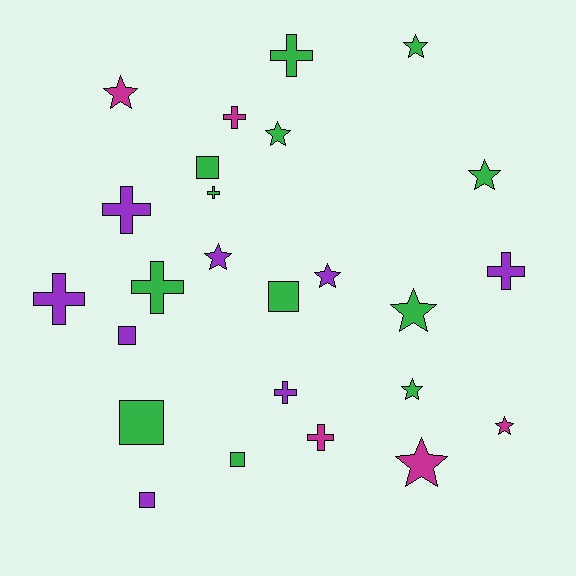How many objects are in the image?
There are 25 objects.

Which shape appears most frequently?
Star, with 10 objects.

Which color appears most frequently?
Green, with 12 objects.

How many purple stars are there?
There are 2 purple stars.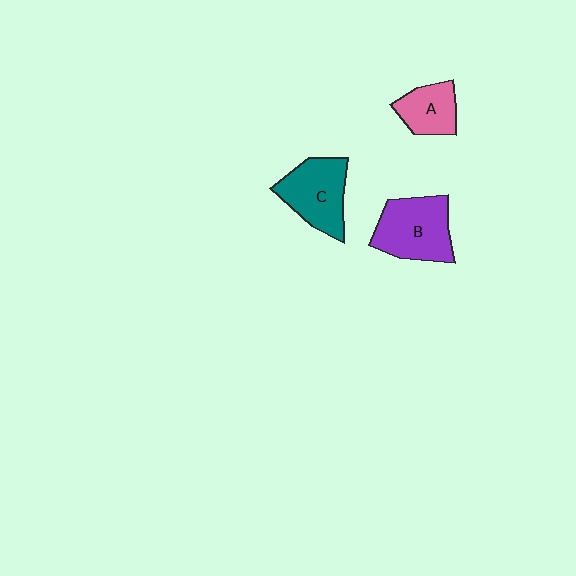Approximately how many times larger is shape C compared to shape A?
Approximately 1.5 times.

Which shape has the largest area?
Shape B (purple).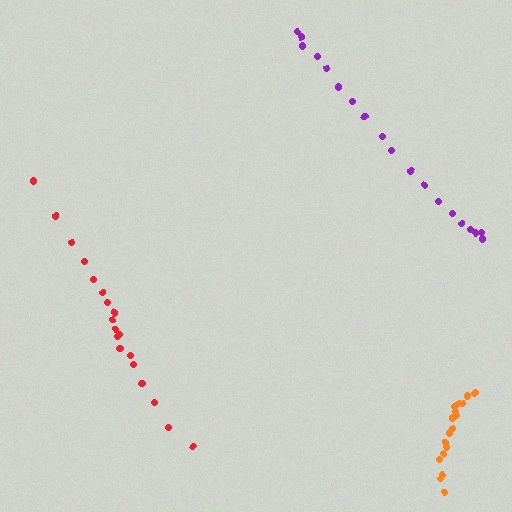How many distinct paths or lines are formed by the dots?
There are 3 distinct paths.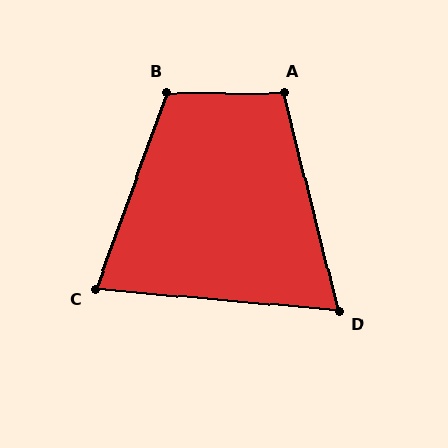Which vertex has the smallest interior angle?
D, at approximately 71 degrees.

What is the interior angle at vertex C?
Approximately 75 degrees (acute).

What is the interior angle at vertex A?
Approximately 105 degrees (obtuse).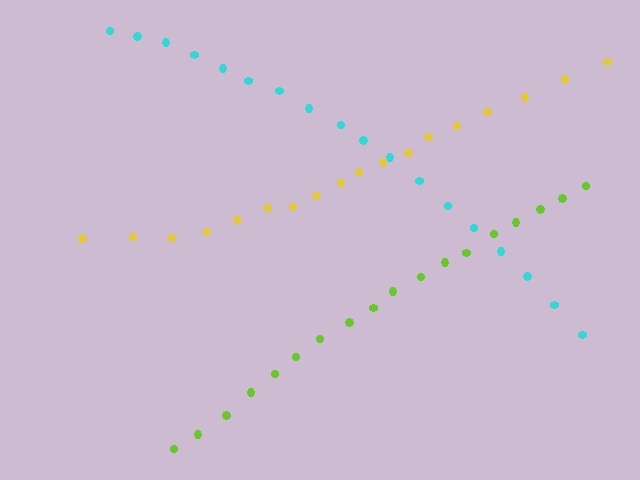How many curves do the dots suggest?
There are 3 distinct paths.